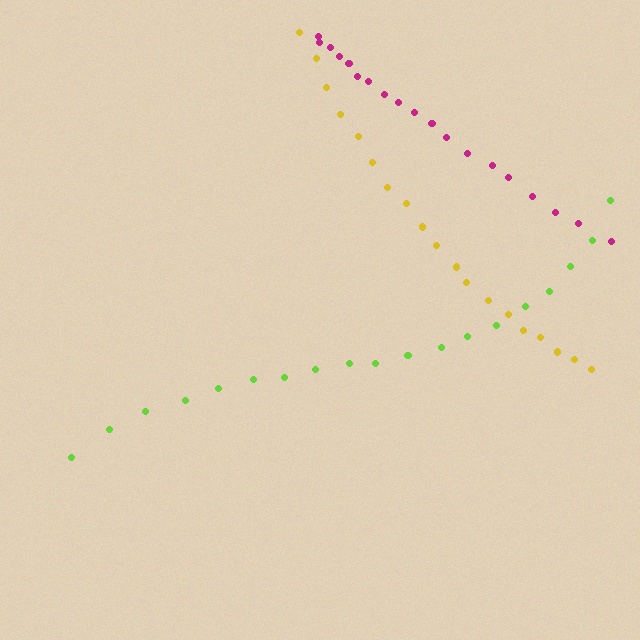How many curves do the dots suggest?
There are 3 distinct paths.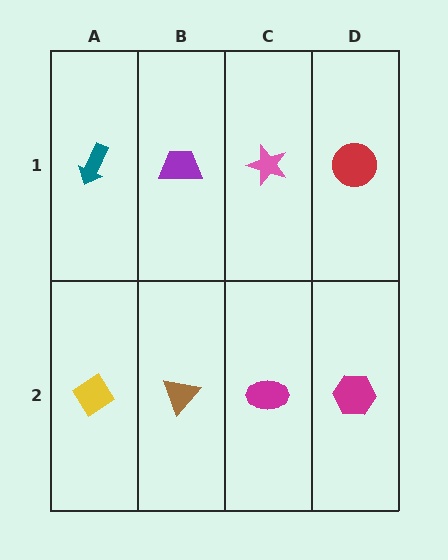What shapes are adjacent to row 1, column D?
A magenta hexagon (row 2, column D), a pink star (row 1, column C).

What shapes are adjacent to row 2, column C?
A pink star (row 1, column C), a brown triangle (row 2, column B), a magenta hexagon (row 2, column D).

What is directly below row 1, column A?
A yellow diamond.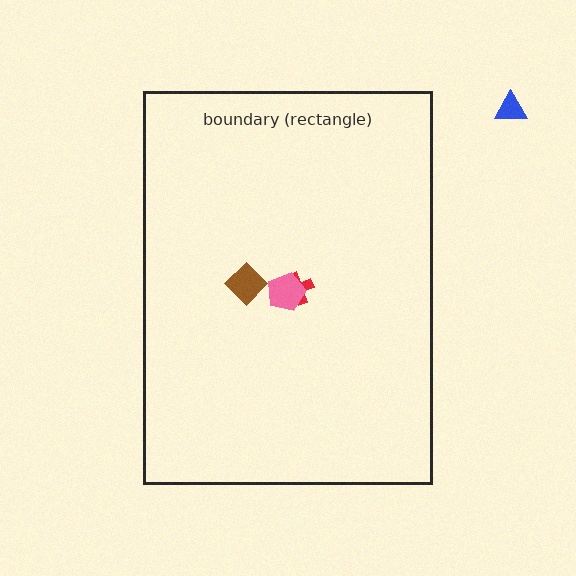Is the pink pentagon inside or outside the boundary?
Inside.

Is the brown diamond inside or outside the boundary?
Inside.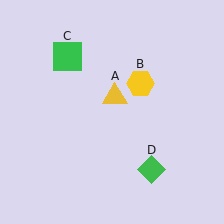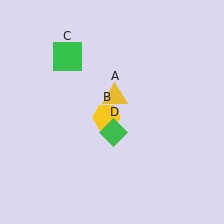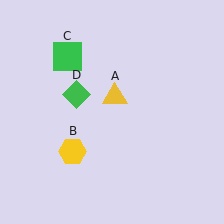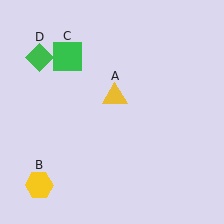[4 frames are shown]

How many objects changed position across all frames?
2 objects changed position: yellow hexagon (object B), green diamond (object D).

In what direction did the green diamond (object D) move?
The green diamond (object D) moved up and to the left.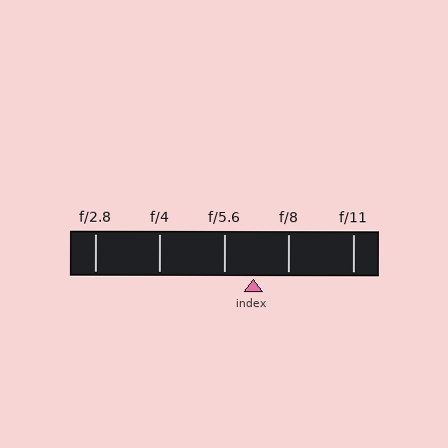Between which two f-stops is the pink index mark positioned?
The index mark is between f/5.6 and f/8.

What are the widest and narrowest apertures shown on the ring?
The widest aperture shown is f/2.8 and the narrowest is f/11.